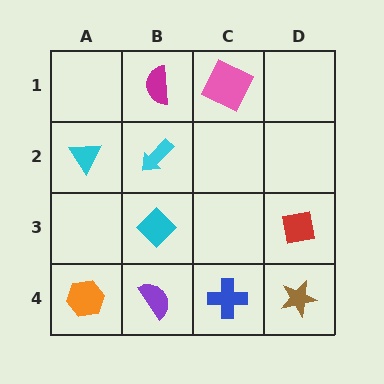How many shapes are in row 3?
2 shapes.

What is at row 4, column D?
A brown star.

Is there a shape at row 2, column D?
No, that cell is empty.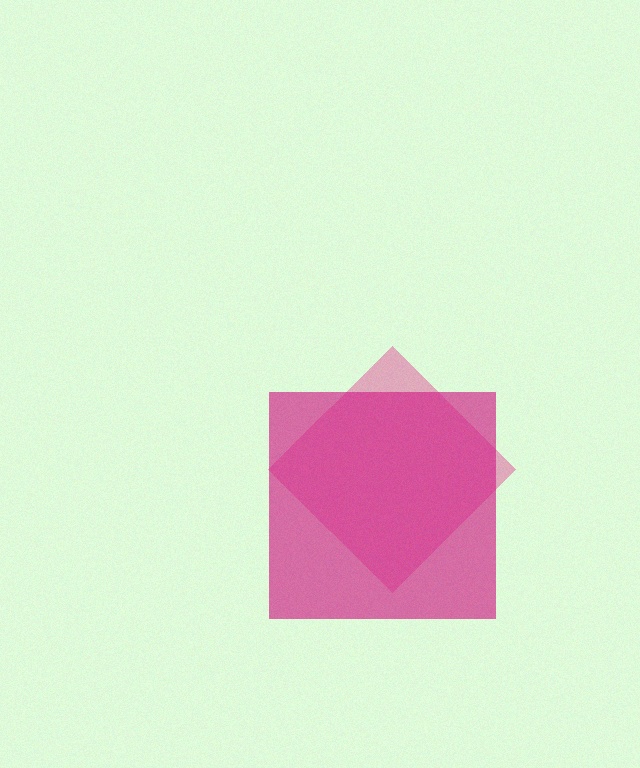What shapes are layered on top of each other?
The layered shapes are: a pink diamond, a magenta square.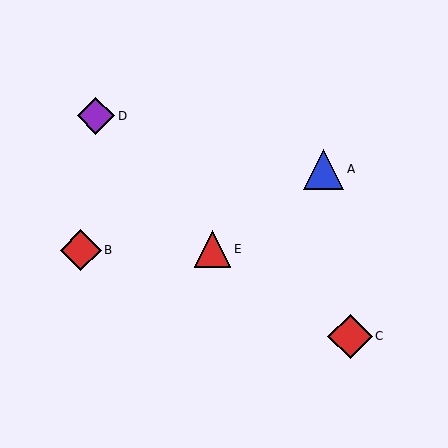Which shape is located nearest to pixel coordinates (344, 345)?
The red diamond (labeled C) at (350, 336) is nearest to that location.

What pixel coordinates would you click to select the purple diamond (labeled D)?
Click at (96, 116) to select the purple diamond D.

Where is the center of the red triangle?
The center of the red triangle is at (213, 249).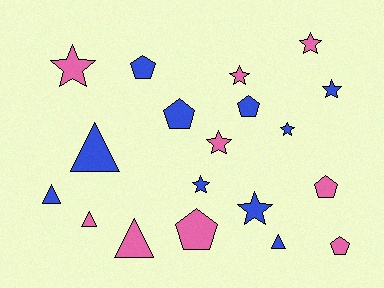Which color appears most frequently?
Blue, with 10 objects.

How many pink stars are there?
There are 4 pink stars.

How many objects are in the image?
There are 19 objects.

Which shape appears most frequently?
Star, with 8 objects.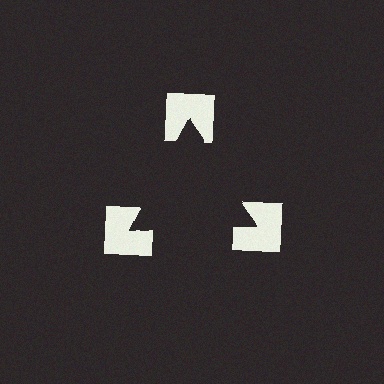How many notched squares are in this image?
There are 3 — one at each vertex of the illusory triangle.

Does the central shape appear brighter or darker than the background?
It typically appears slightly darker than the background, even though no actual brightness change is drawn.